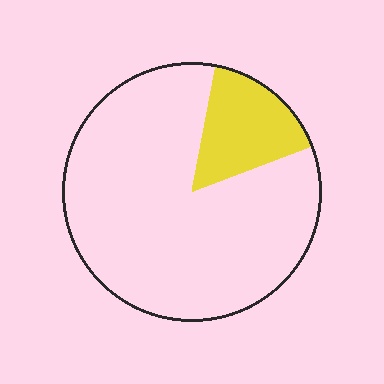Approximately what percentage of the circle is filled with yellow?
Approximately 15%.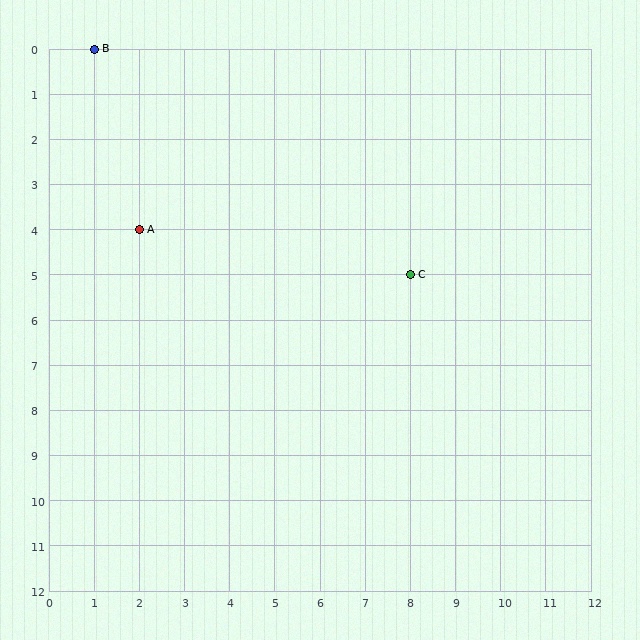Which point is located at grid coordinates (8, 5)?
Point C is at (8, 5).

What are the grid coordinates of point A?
Point A is at grid coordinates (2, 4).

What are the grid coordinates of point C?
Point C is at grid coordinates (8, 5).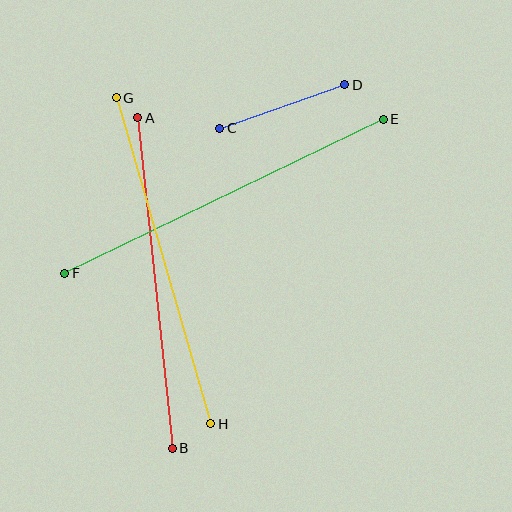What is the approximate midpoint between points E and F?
The midpoint is at approximately (224, 196) pixels.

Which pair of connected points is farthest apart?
Points E and F are farthest apart.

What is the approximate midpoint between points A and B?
The midpoint is at approximately (155, 283) pixels.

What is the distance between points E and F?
The distance is approximately 354 pixels.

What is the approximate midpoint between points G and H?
The midpoint is at approximately (163, 261) pixels.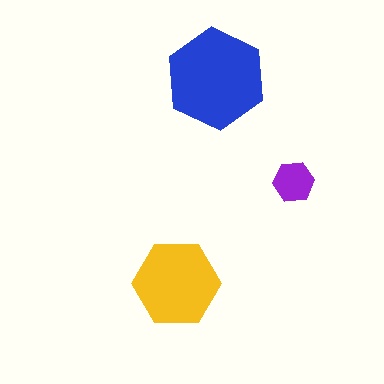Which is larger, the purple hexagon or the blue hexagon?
The blue one.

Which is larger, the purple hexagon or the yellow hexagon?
The yellow one.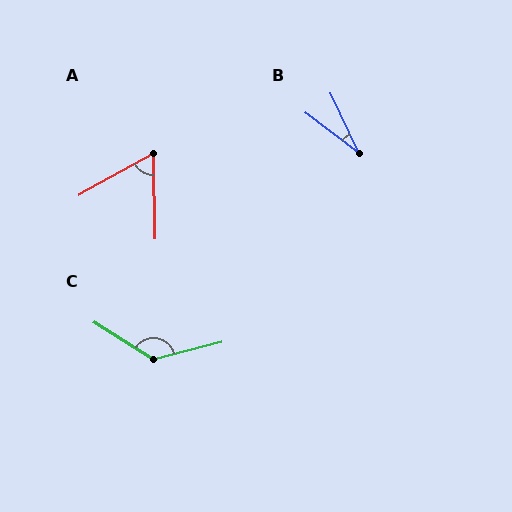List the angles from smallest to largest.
B (28°), A (62°), C (134°).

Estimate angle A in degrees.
Approximately 62 degrees.